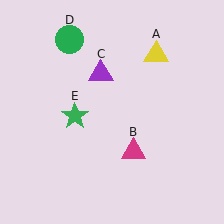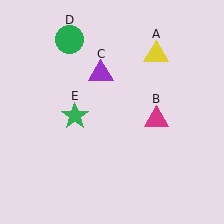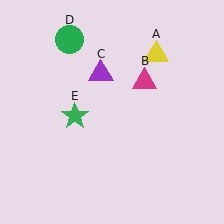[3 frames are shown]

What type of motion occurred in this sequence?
The magenta triangle (object B) rotated counterclockwise around the center of the scene.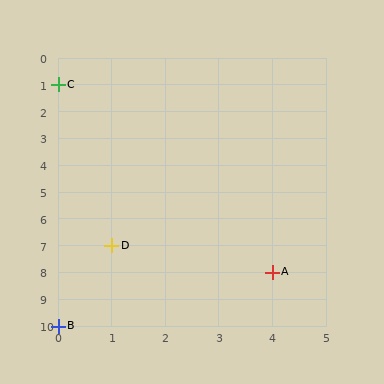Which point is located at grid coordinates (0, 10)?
Point B is at (0, 10).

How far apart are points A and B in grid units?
Points A and B are 4 columns and 2 rows apart (about 4.5 grid units diagonally).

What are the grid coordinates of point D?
Point D is at grid coordinates (1, 7).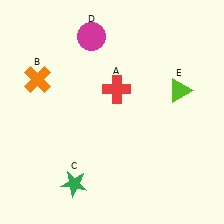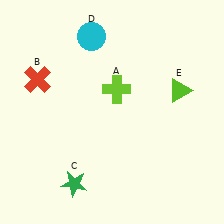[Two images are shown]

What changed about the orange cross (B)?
In Image 1, B is orange. In Image 2, it changed to red.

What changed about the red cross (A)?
In Image 1, A is red. In Image 2, it changed to lime.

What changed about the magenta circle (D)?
In Image 1, D is magenta. In Image 2, it changed to cyan.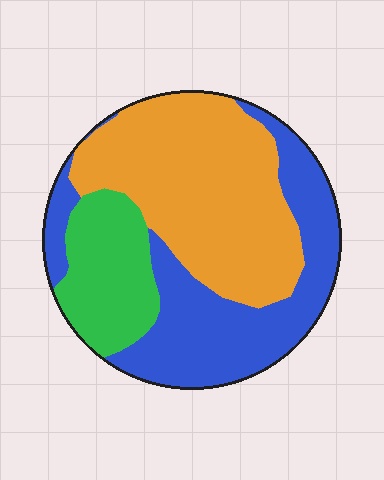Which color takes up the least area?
Green, at roughly 20%.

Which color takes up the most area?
Orange, at roughly 45%.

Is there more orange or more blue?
Orange.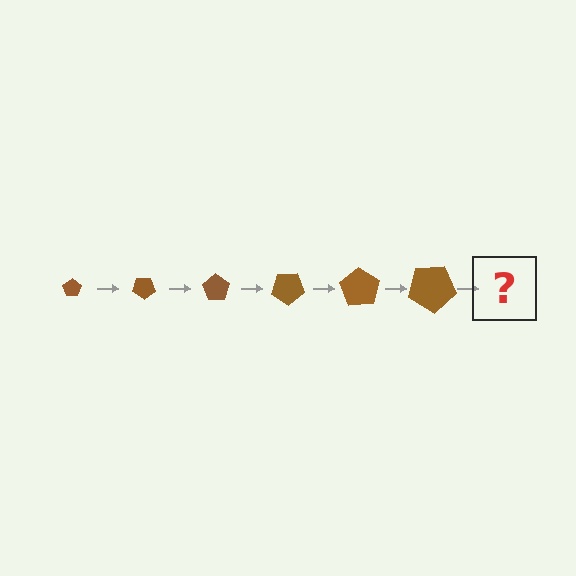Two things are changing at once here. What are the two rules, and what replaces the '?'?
The two rules are that the pentagon grows larger each step and it rotates 35 degrees each step. The '?' should be a pentagon, larger than the previous one and rotated 210 degrees from the start.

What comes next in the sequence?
The next element should be a pentagon, larger than the previous one and rotated 210 degrees from the start.